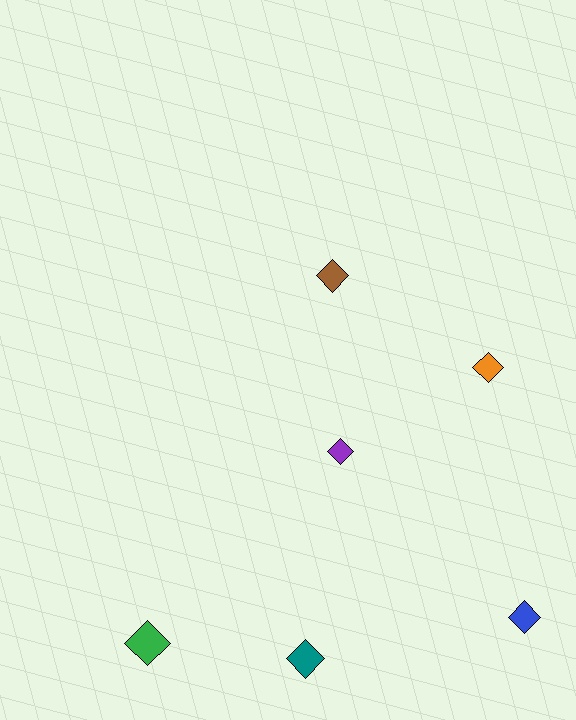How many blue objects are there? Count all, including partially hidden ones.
There is 1 blue object.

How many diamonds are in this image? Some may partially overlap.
There are 6 diamonds.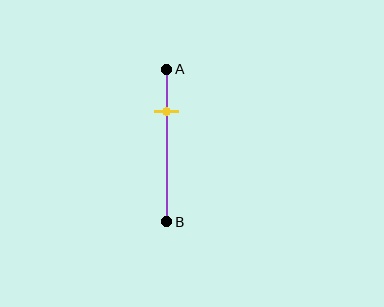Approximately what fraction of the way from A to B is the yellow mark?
The yellow mark is approximately 30% of the way from A to B.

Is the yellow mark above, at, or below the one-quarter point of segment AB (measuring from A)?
The yellow mark is approximately at the one-quarter point of segment AB.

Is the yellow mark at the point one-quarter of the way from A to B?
Yes, the mark is approximately at the one-quarter point.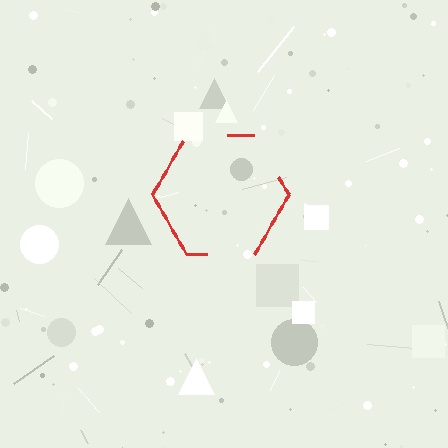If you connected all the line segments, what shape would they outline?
They would outline a hexagon.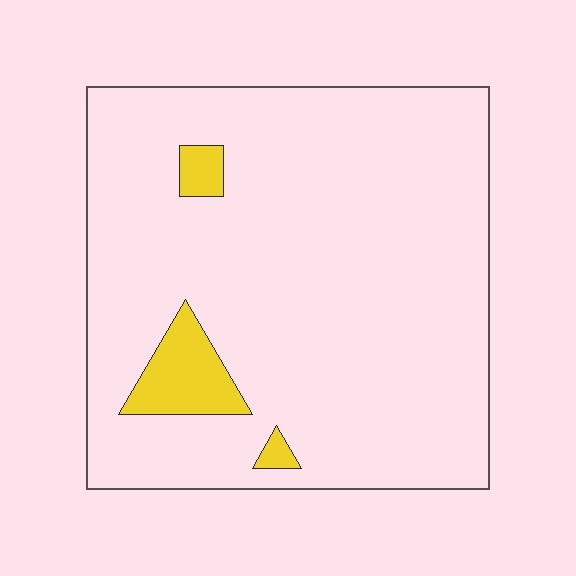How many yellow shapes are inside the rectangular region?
3.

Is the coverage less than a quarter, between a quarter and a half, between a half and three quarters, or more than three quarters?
Less than a quarter.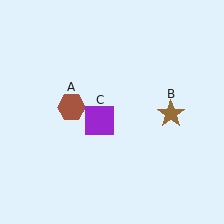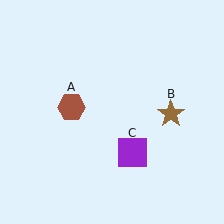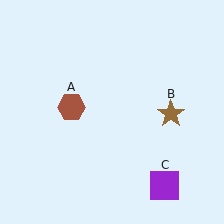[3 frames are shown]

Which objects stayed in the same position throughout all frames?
Brown hexagon (object A) and brown star (object B) remained stationary.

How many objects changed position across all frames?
1 object changed position: purple square (object C).